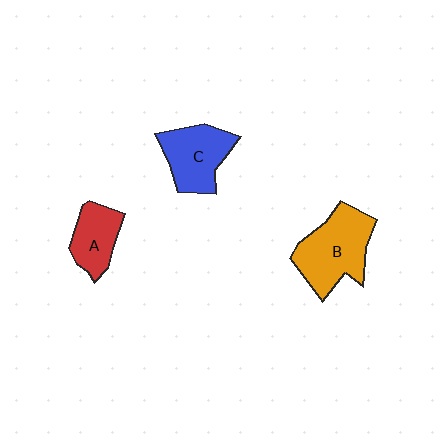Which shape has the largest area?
Shape B (orange).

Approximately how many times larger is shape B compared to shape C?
Approximately 1.3 times.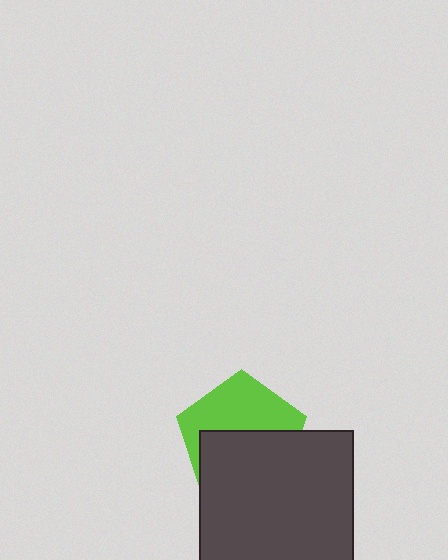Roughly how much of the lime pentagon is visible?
About half of it is visible (roughly 47%).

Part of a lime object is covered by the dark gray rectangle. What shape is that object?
It is a pentagon.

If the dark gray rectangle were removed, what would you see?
You would see the complete lime pentagon.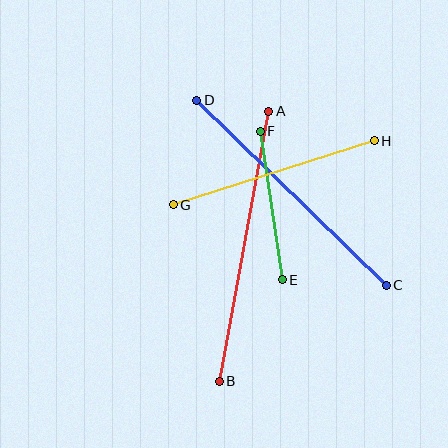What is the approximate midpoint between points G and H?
The midpoint is at approximately (274, 173) pixels.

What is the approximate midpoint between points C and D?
The midpoint is at approximately (291, 193) pixels.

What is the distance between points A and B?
The distance is approximately 274 pixels.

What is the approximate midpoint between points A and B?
The midpoint is at approximately (244, 246) pixels.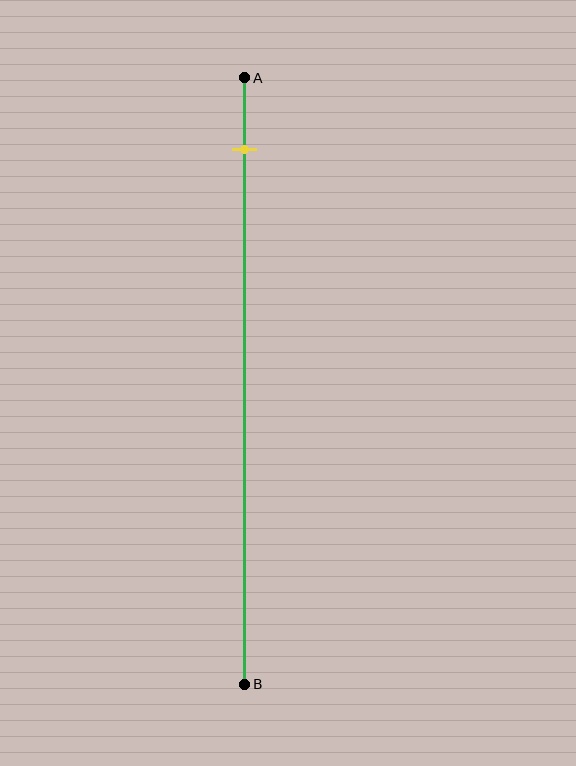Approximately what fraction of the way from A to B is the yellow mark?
The yellow mark is approximately 10% of the way from A to B.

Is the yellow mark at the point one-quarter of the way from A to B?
No, the mark is at about 10% from A, not at the 25% one-quarter point.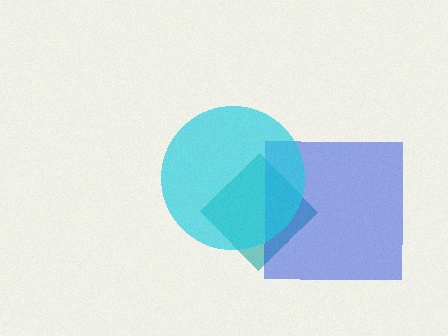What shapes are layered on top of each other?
The layered shapes are: a teal diamond, a blue square, a cyan circle.